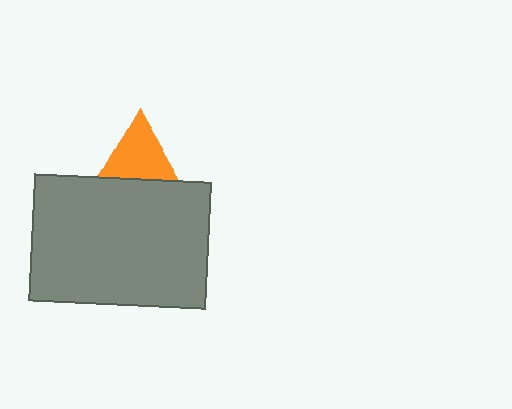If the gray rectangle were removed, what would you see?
You would see the complete orange triangle.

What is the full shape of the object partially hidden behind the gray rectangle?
The partially hidden object is an orange triangle.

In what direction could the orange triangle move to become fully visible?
The orange triangle could move up. That would shift it out from behind the gray rectangle entirely.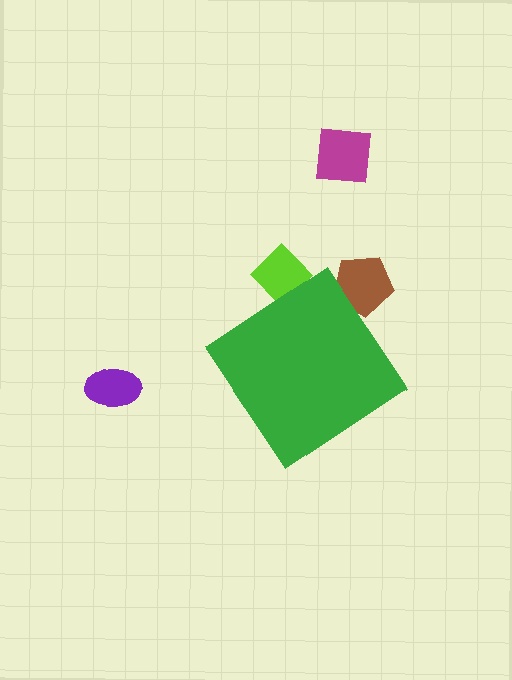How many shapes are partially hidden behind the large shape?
2 shapes are partially hidden.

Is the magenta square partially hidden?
No, the magenta square is fully visible.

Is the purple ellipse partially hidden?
No, the purple ellipse is fully visible.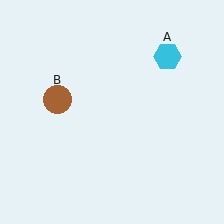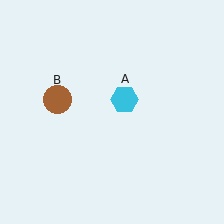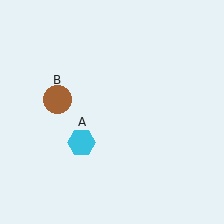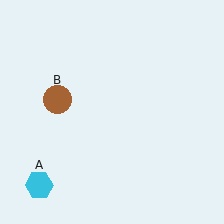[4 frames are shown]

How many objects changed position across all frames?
1 object changed position: cyan hexagon (object A).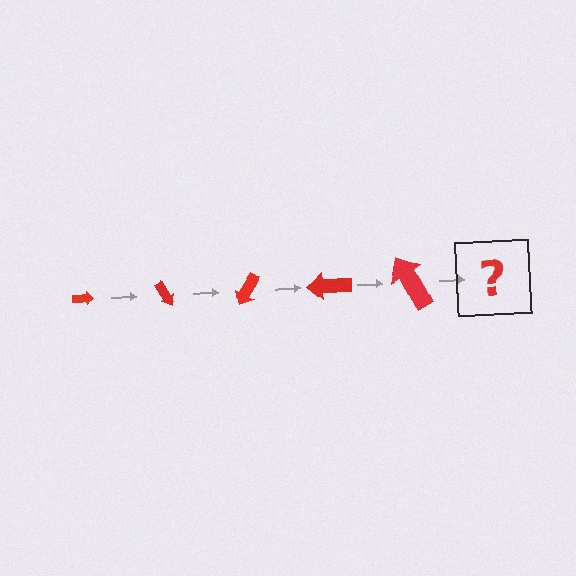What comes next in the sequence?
The next element should be an arrow, larger than the previous one and rotated 300 degrees from the start.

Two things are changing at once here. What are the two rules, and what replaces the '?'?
The two rules are that the arrow grows larger each step and it rotates 60 degrees each step. The '?' should be an arrow, larger than the previous one and rotated 300 degrees from the start.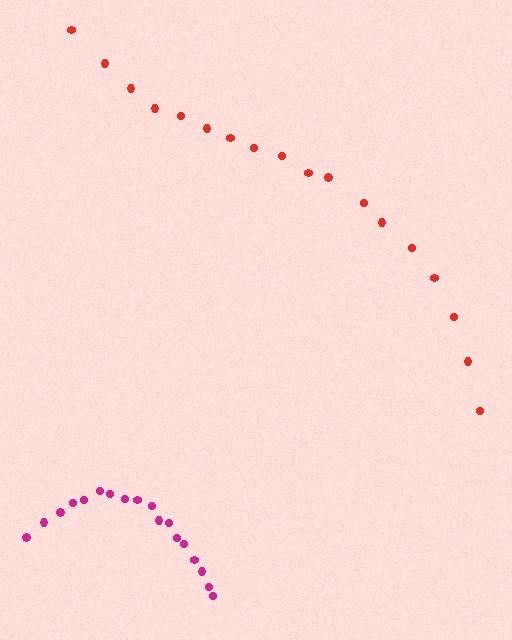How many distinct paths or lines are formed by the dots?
There are 2 distinct paths.